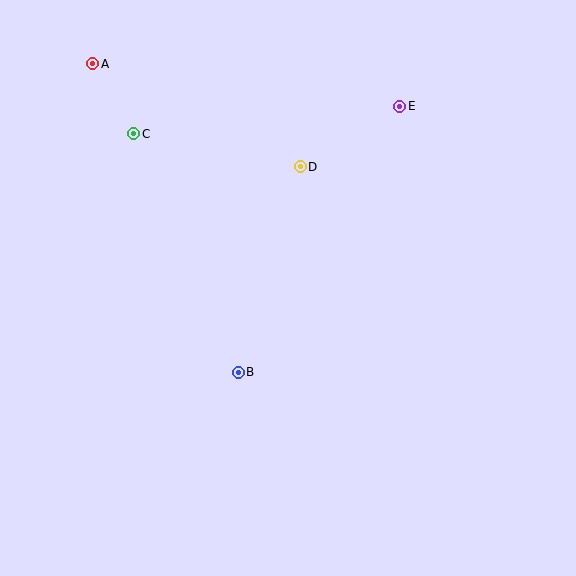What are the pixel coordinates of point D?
Point D is at (300, 167).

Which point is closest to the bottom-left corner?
Point B is closest to the bottom-left corner.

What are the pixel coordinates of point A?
Point A is at (93, 64).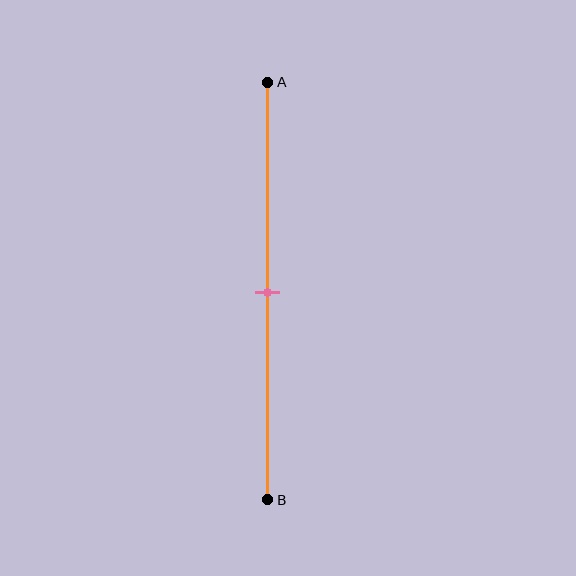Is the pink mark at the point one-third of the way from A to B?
No, the mark is at about 50% from A, not at the 33% one-third point.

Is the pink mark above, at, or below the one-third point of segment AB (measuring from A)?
The pink mark is below the one-third point of segment AB.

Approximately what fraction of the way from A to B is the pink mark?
The pink mark is approximately 50% of the way from A to B.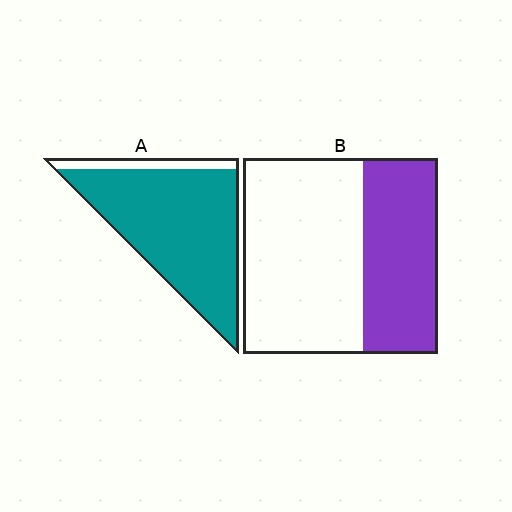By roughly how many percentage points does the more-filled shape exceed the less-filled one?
By roughly 50 percentage points (A over B).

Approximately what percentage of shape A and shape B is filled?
A is approximately 90% and B is approximately 40%.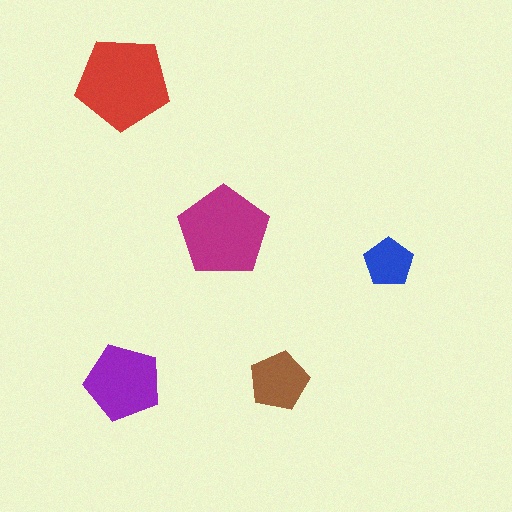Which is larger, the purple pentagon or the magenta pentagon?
The magenta one.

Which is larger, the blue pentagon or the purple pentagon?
The purple one.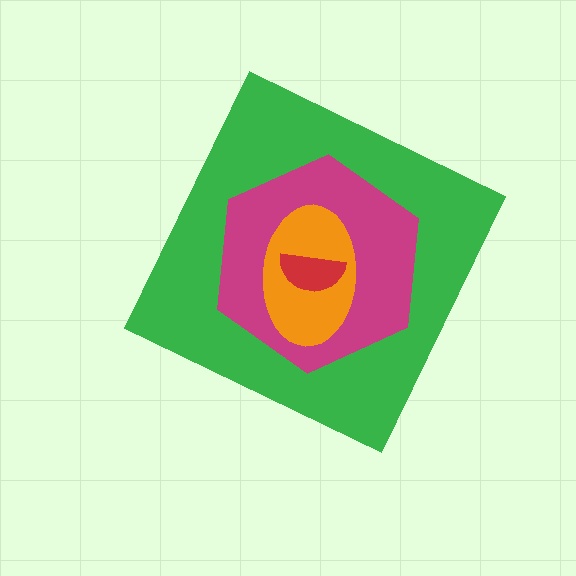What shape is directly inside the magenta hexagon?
The orange ellipse.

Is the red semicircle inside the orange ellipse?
Yes.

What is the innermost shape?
The red semicircle.